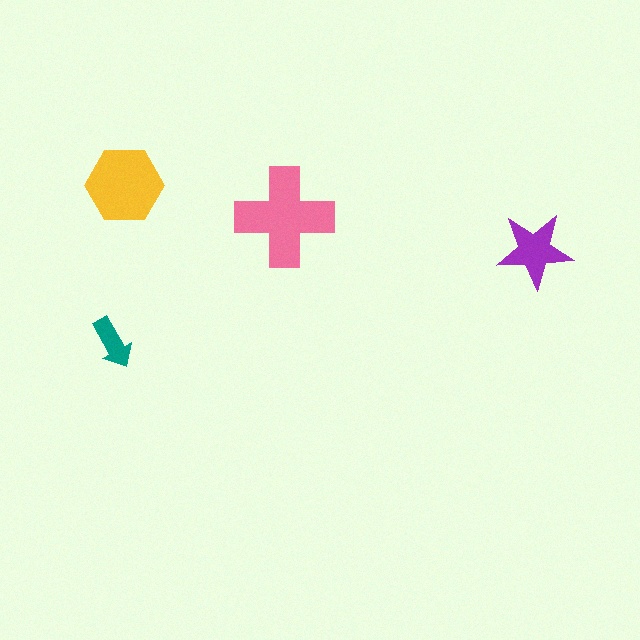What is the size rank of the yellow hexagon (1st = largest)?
2nd.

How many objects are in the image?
There are 4 objects in the image.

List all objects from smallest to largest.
The teal arrow, the purple star, the yellow hexagon, the pink cross.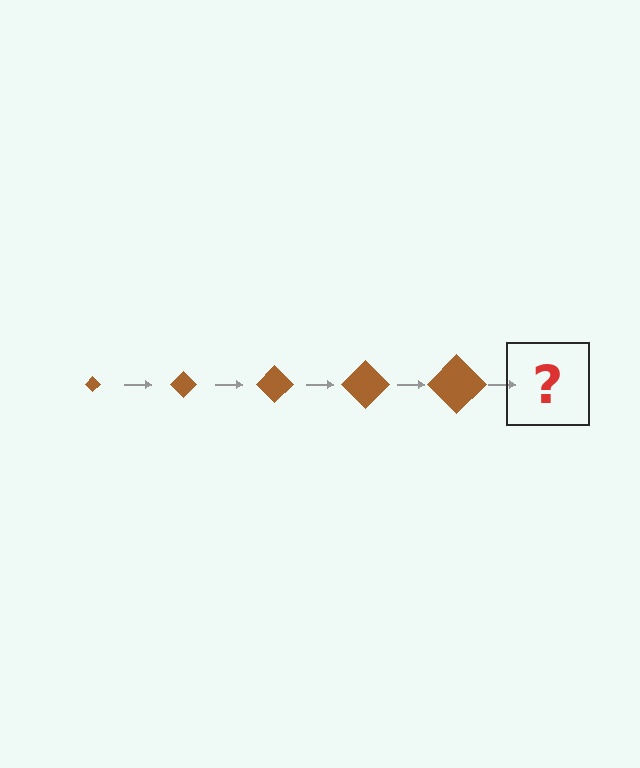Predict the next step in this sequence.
The next step is a brown diamond, larger than the previous one.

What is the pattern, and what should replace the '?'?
The pattern is that the diamond gets progressively larger each step. The '?' should be a brown diamond, larger than the previous one.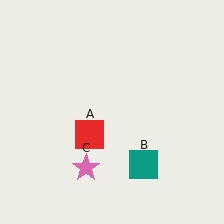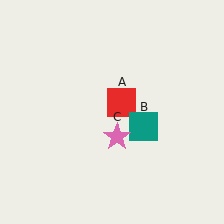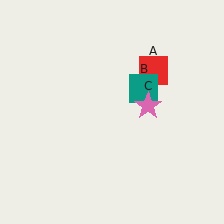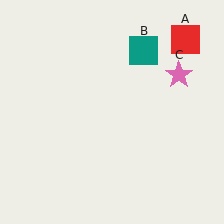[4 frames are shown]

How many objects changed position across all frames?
3 objects changed position: red square (object A), teal square (object B), pink star (object C).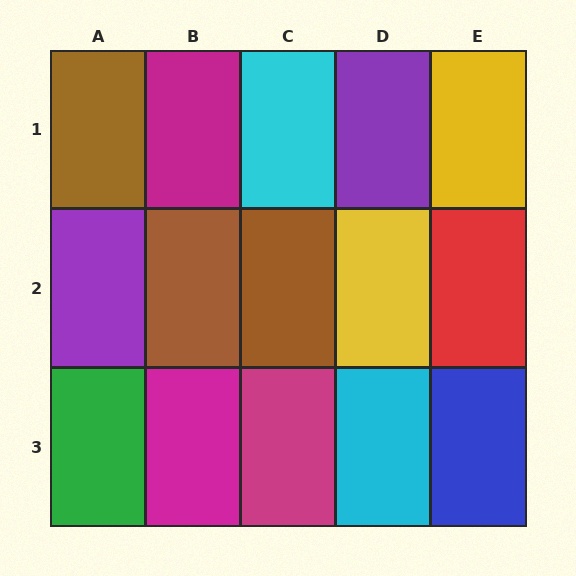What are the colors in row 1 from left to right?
Brown, magenta, cyan, purple, yellow.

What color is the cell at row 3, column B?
Magenta.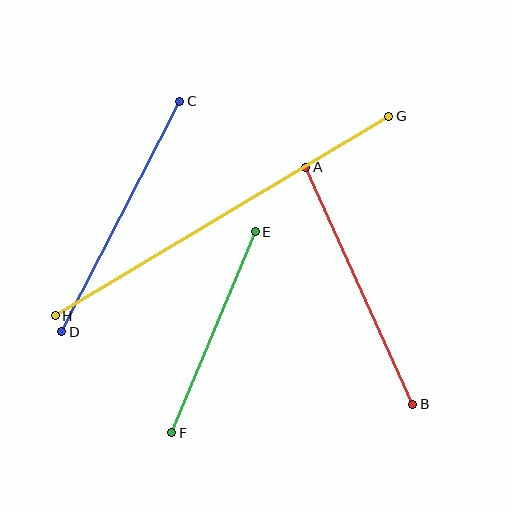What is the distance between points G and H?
The distance is approximately 389 pixels.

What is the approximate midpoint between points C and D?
The midpoint is at approximately (121, 216) pixels.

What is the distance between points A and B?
The distance is approximately 260 pixels.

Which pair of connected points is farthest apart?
Points G and H are farthest apart.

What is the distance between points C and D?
The distance is approximately 259 pixels.